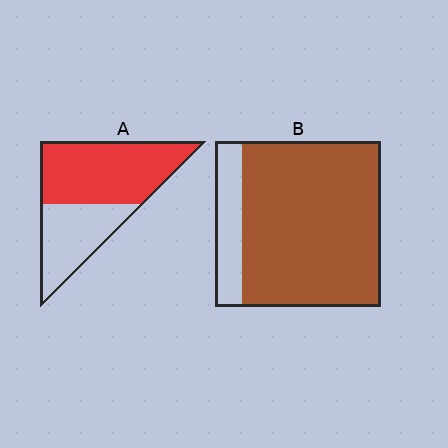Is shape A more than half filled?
Yes.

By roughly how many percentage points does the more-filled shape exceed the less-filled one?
By roughly 20 percentage points (B over A).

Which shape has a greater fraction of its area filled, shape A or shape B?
Shape B.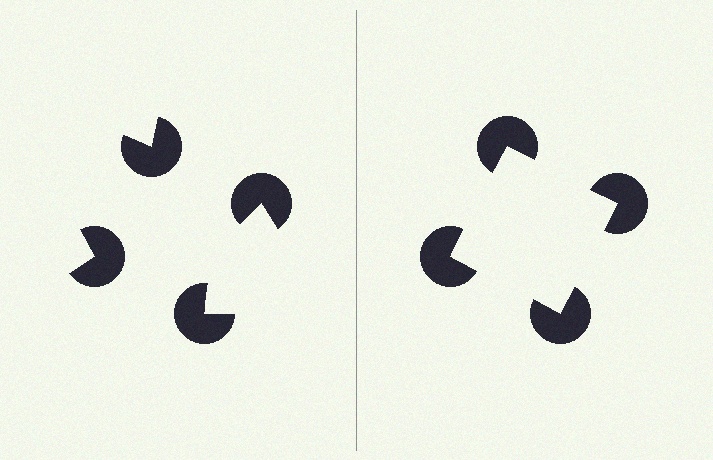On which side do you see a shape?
An illusory square appears on the right side. On the left side the wedge cuts are rotated, so no coherent shape forms.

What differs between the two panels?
The pac-man discs are positioned identically on both sides; only the wedge orientations differ. On the right they align to a square; on the left they are misaligned.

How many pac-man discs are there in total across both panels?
8 — 4 on each side.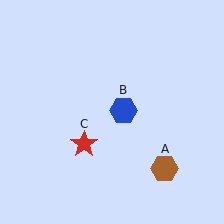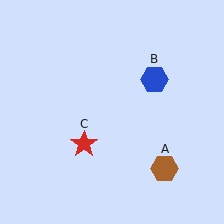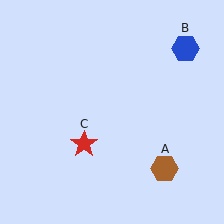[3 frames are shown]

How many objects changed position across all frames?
1 object changed position: blue hexagon (object B).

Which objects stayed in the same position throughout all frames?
Brown hexagon (object A) and red star (object C) remained stationary.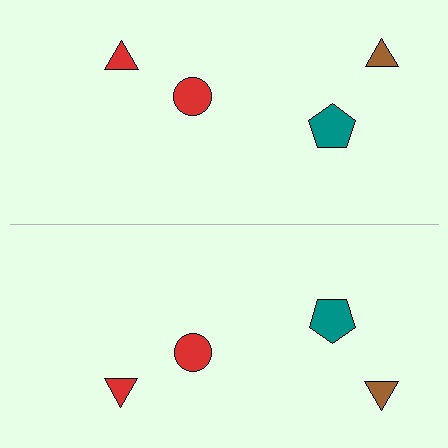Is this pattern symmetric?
Yes, this pattern has bilateral (reflection) symmetry.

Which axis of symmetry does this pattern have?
The pattern has a horizontal axis of symmetry running through the center of the image.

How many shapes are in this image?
There are 8 shapes in this image.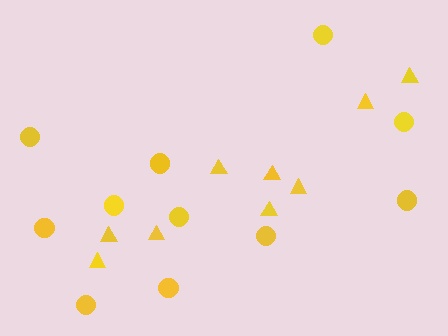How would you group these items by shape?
There are 2 groups: one group of triangles (9) and one group of circles (11).